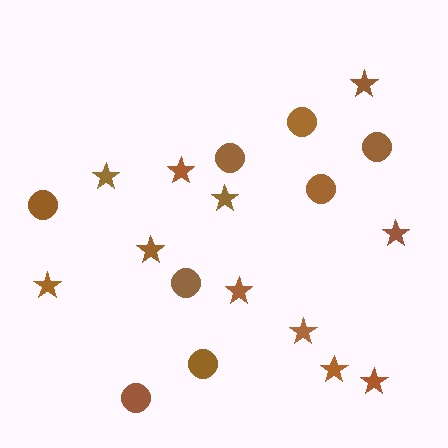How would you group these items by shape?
There are 2 groups: one group of circles (8) and one group of stars (11).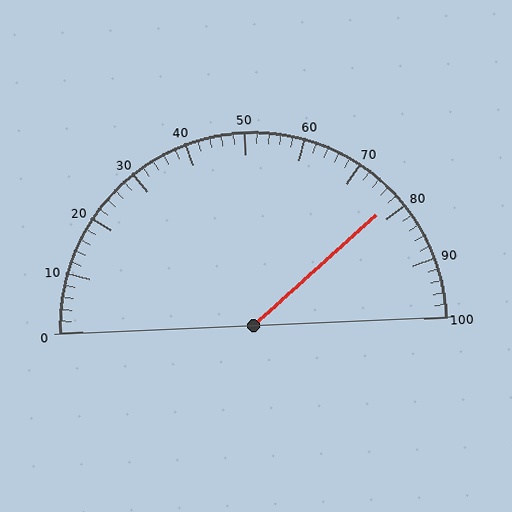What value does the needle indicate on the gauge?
The needle indicates approximately 78.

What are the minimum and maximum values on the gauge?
The gauge ranges from 0 to 100.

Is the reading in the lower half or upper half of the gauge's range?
The reading is in the upper half of the range (0 to 100).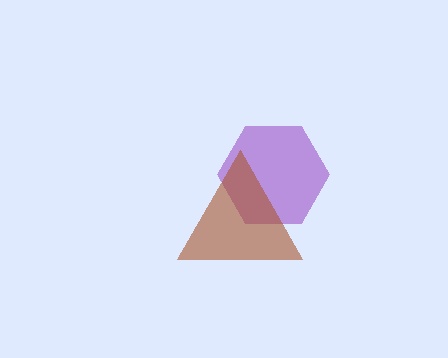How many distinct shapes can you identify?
There are 2 distinct shapes: a purple hexagon, a brown triangle.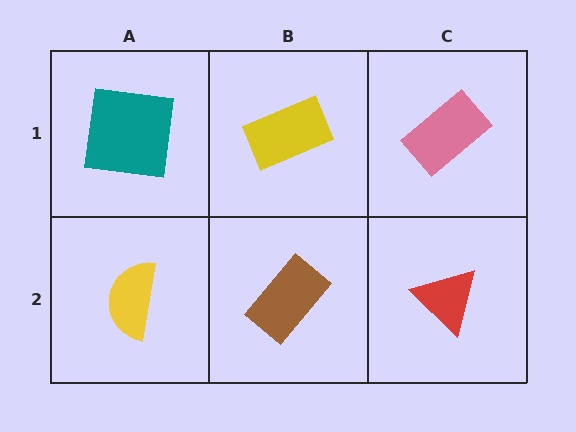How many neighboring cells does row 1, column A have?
2.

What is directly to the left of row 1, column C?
A yellow rectangle.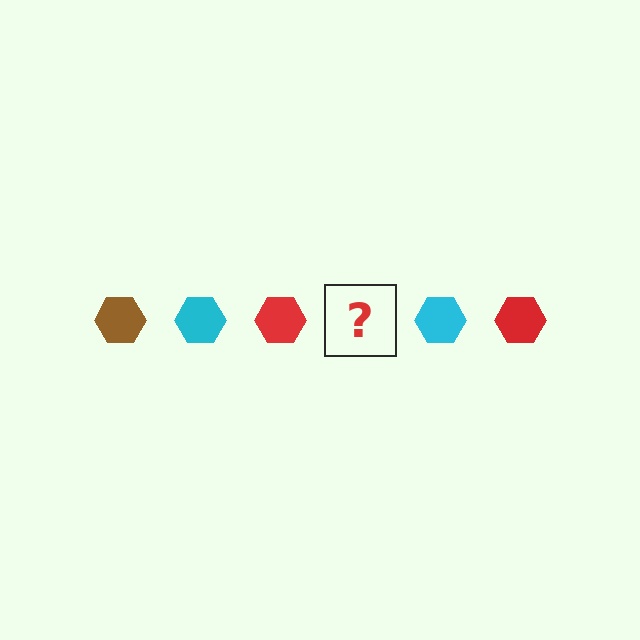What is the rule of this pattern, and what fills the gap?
The rule is that the pattern cycles through brown, cyan, red hexagons. The gap should be filled with a brown hexagon.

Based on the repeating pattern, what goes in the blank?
The blank should be a brown hexagon.